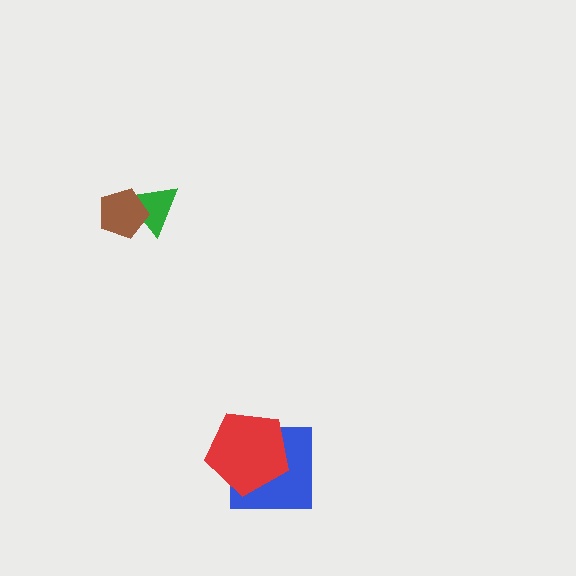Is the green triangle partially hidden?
Yes, it is partially covered by another shape.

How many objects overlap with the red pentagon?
1 object overlaps with the red pentagon.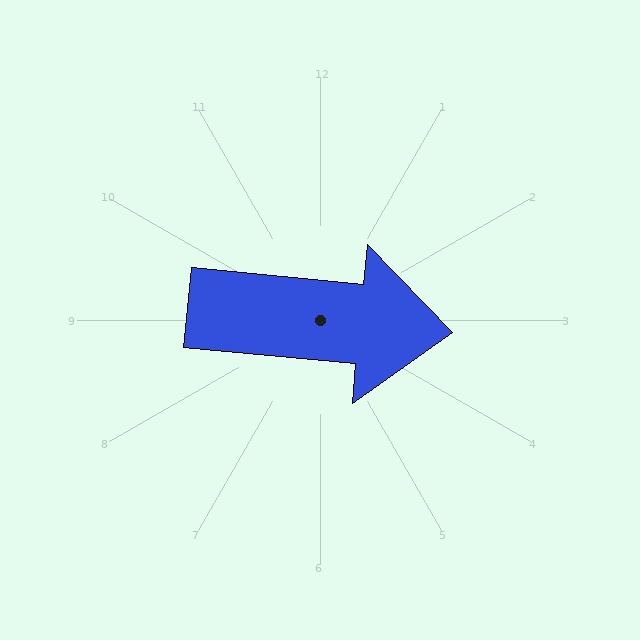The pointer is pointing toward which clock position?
Roughly 3 o'clock.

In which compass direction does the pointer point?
East.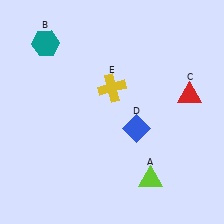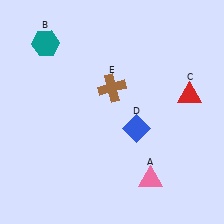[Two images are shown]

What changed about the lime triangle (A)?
In Image 1, A is lime. In Image 2, it changed to pink.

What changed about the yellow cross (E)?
In Image 1, E is yellow. In Image 2, it changed to brown.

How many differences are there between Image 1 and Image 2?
There are 2 differences between the two images.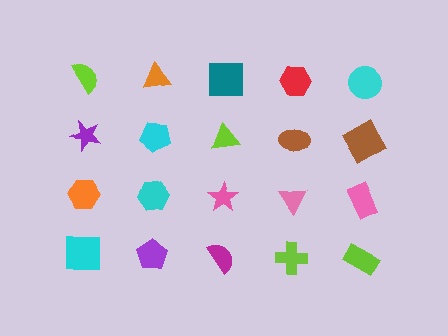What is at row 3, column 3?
A pink star.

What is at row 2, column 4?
A brown ellipse.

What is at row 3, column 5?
A pink rectangle.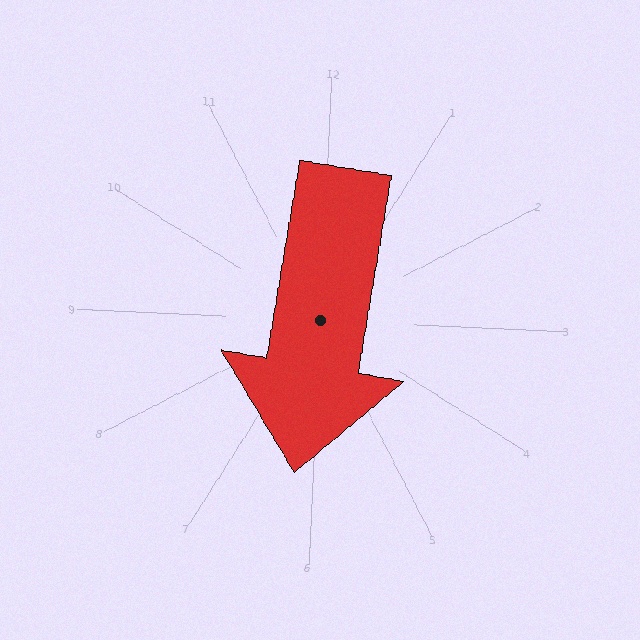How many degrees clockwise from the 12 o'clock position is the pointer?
Approximately 187 degrees.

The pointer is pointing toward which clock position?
Roughly 6 o'clock.